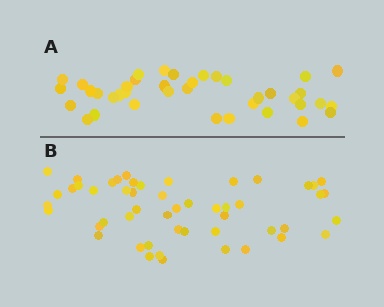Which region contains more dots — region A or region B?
Region B (the bottom region) has more dots.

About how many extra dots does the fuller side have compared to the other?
Region B has roughly 12 or so more dots than region A.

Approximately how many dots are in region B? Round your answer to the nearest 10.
About 50 dots. (The exact count is 51, which rounds to 50.)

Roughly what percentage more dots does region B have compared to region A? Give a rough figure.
About 30% more.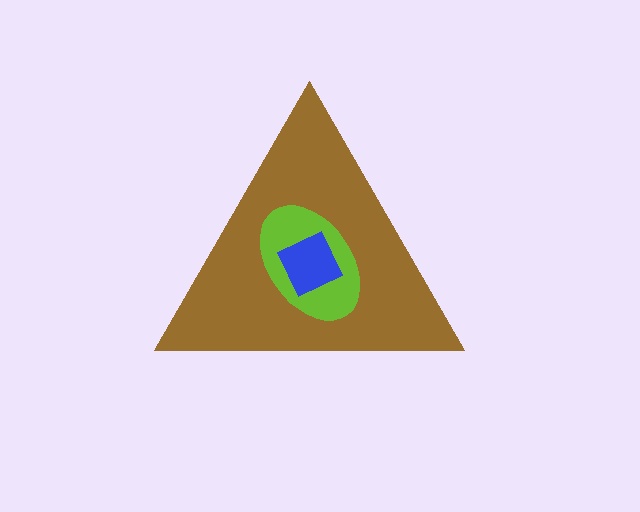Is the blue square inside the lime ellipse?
Yes.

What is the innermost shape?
The blue square.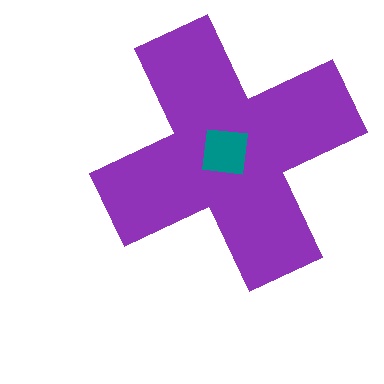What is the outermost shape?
The purple cross.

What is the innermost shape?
The teal square.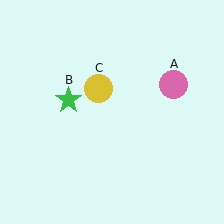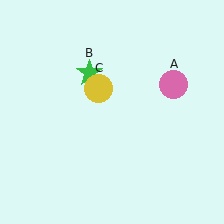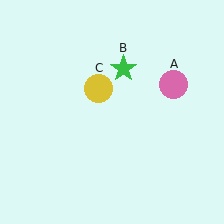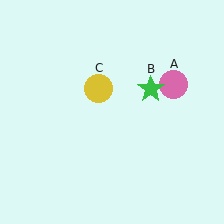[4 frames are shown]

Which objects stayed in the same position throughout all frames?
Pink circle (object A) and yellow circle (object C) remained stationary.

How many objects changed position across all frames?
1 object changed position: green star (object B).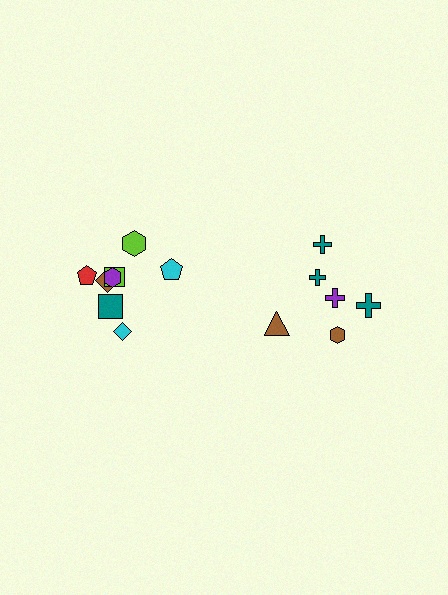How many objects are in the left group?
There are 8 objects.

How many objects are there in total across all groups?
There are 14 objects.